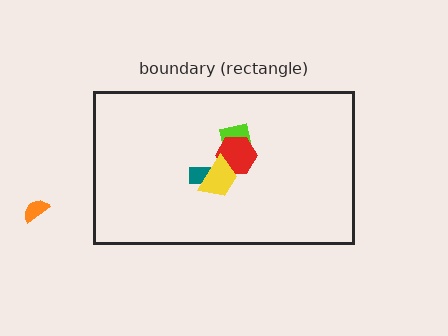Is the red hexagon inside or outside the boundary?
Inside.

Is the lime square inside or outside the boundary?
Inside.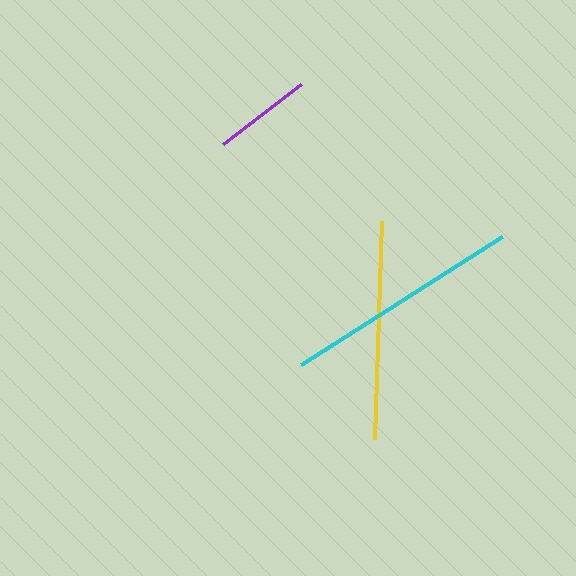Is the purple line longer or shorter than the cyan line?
The cyan line is longer than the purple line.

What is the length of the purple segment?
The purple segment is approximately 98 pixels long.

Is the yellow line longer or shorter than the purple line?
The yellow line is longer than the purple line.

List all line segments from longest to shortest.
From longest to shortest: cyan, yellow, purple.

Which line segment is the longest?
The cyan line is the longest at approximately 239 pixels.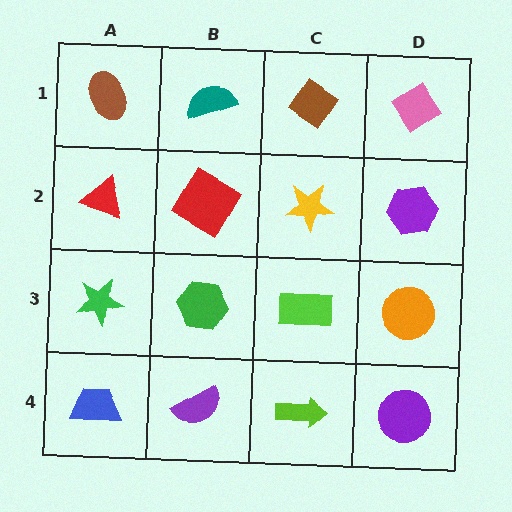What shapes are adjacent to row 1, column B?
A red diamond (row 2, column B), a brown ellipse (row 1, column A), a brown diamond (row 1, column C).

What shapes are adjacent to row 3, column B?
A red diamond (row 2, column B), a purple semicircle (row 4, column B), a green star (row 3, column A), a lime rectangle (row 3, column C).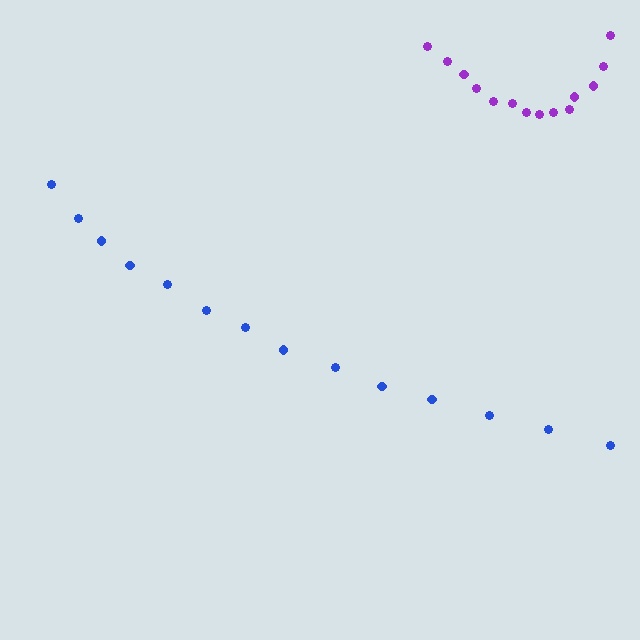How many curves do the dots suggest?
There are 2 distinct paths.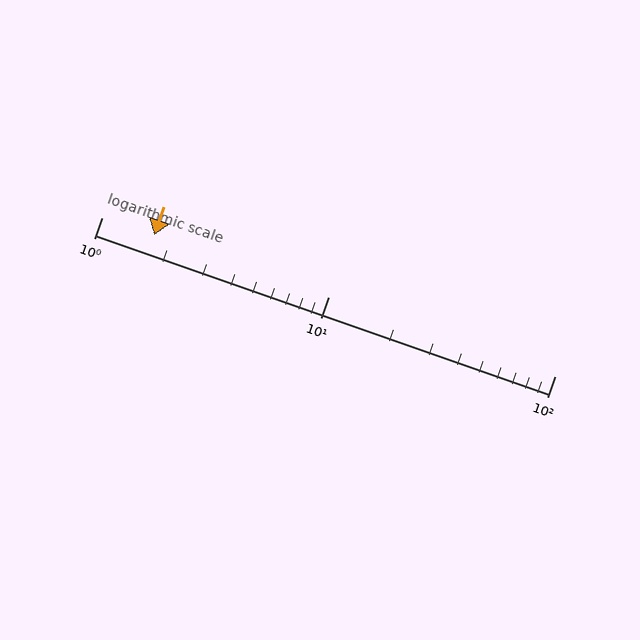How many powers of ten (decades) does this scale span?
The scale spans 2 decades, from 1 to 100.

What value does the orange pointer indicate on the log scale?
The pointer indicates approximately 1.7.